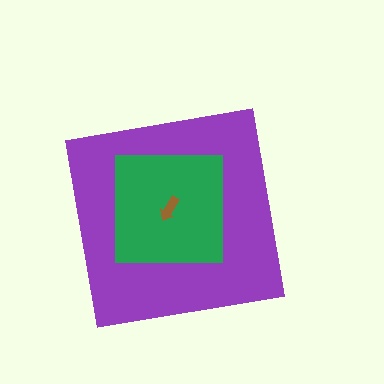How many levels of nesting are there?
3.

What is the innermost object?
The brown arrow.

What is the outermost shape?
The purple square.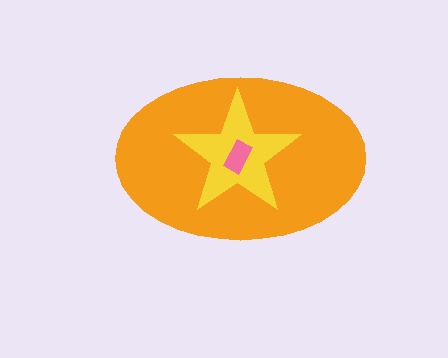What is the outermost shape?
The orange ellipse.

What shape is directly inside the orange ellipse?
The yellow star.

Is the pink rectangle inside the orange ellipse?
Yes.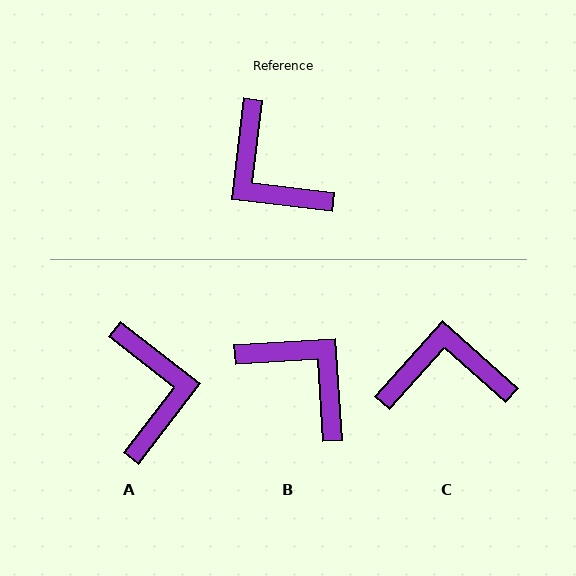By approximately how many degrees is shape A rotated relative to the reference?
Approximately 149 degrees counter-clockwise.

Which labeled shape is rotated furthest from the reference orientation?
B, about 169 degrees away.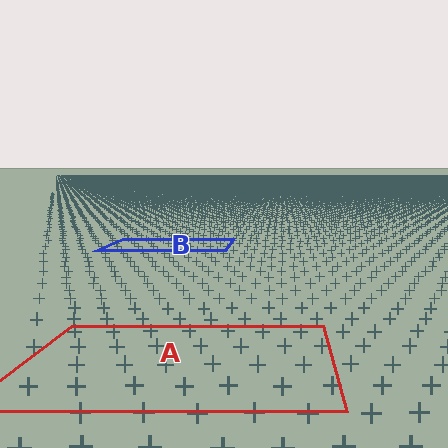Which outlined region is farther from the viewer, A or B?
Region B is farther from the viewer — the texture elements inside it appear smaller and more densely packed.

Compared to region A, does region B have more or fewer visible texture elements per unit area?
Region B has more texture elements per unit area — they are packed more densely because it is farther away.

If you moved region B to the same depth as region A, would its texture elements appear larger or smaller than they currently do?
They would appear larger. At a closer depth, the same texture elements are projected at a bigger on-screen size.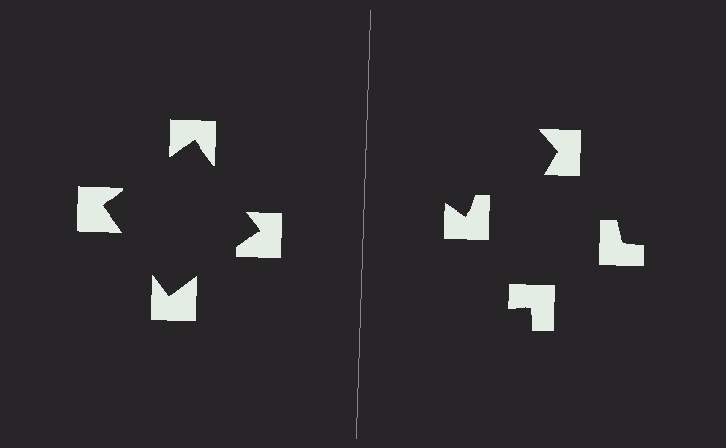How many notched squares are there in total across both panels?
8 — 4 on each side.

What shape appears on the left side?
An illusory square.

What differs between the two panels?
The notched squares are positioned identically on both sides; only the wedge orientations differ. On the left they align to a square; on the right they are misaligned.